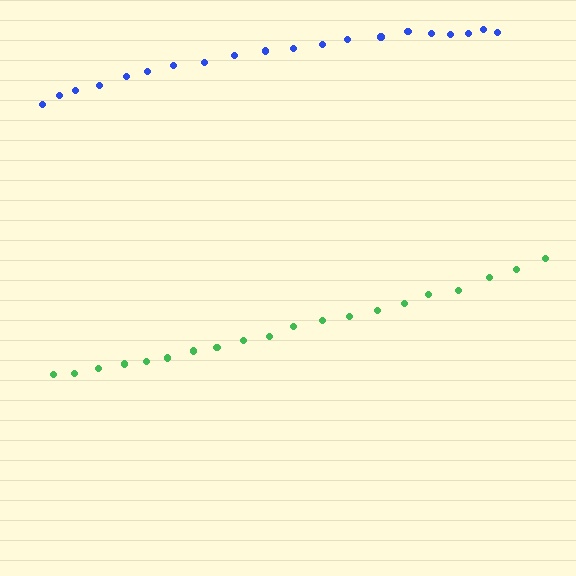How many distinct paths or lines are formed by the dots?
There are 2 distinct paths.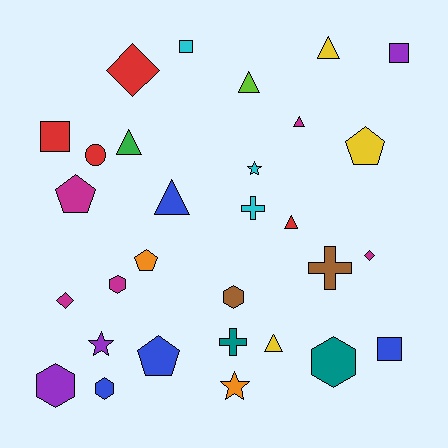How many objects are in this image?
There are 30 objects.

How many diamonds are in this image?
There are 3 diamonds.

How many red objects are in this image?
There are 4 red objects.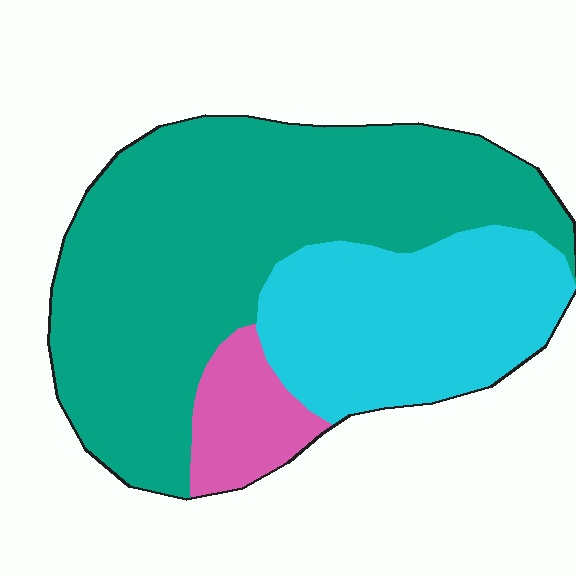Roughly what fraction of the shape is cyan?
Cyan takes up about one third (1/3) of the shape.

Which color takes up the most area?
Teal, at roughly 60%.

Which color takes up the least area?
Pink, at roughly 10%.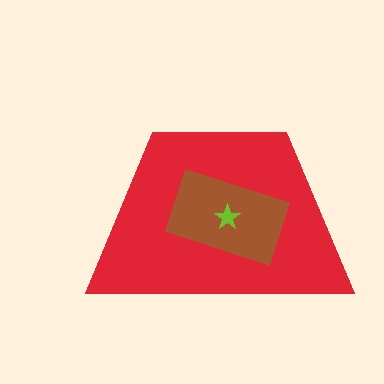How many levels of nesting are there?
3.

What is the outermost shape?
The red trapezoid.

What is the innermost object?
The lime star.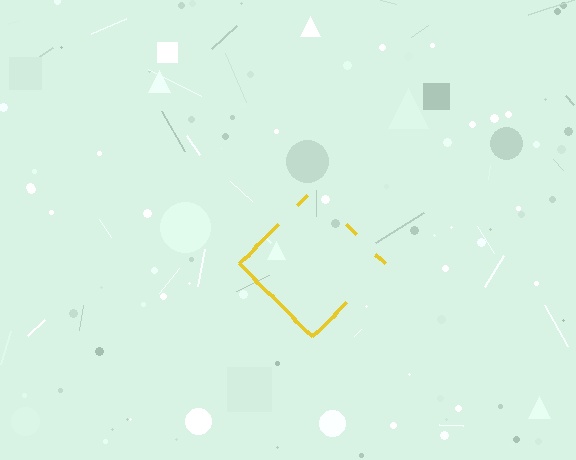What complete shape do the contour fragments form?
The contour fragments form a diamond.